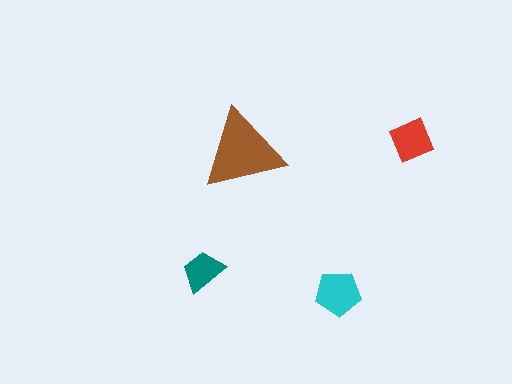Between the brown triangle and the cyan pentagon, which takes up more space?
The brown triangle.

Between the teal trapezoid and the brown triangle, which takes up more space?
The brown triangle.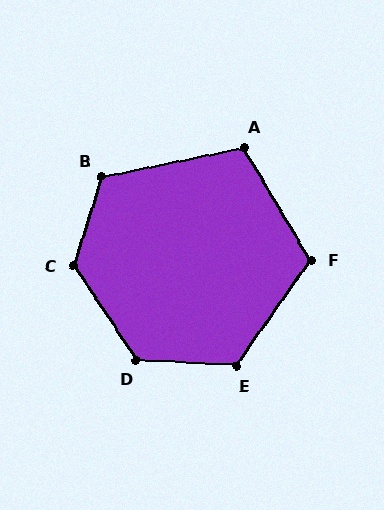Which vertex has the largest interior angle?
C, at approximately 129 degrees.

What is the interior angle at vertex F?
Approximately 114 degrees (obtuse).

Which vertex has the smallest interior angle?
A, at approximately 109 degrees.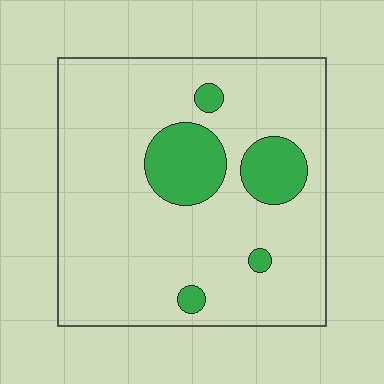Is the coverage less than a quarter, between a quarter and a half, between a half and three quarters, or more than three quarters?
Less than a quarter.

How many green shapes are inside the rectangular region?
5.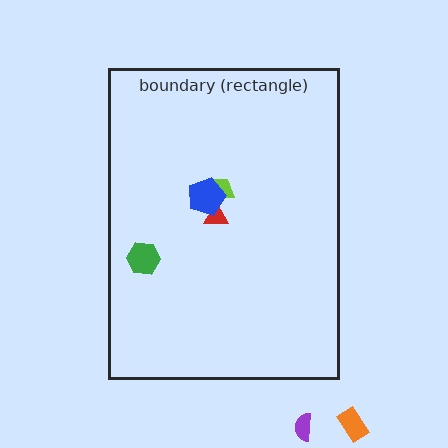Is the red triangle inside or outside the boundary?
Inside.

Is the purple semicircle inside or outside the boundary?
Outside.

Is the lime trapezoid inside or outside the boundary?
Inside.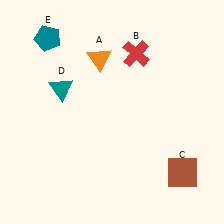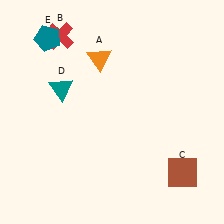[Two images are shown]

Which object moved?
The red cross (B) moved left.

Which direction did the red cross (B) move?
The red cross (B) moved left.